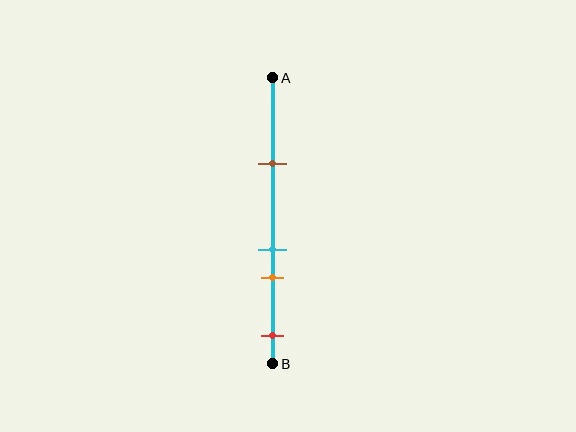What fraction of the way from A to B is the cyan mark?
The cyan mark is approximately 60% (0.6) of the way from A to B.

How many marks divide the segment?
There are 4 marks dividing the segment.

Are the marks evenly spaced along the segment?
No, the marks are not evenly spaced.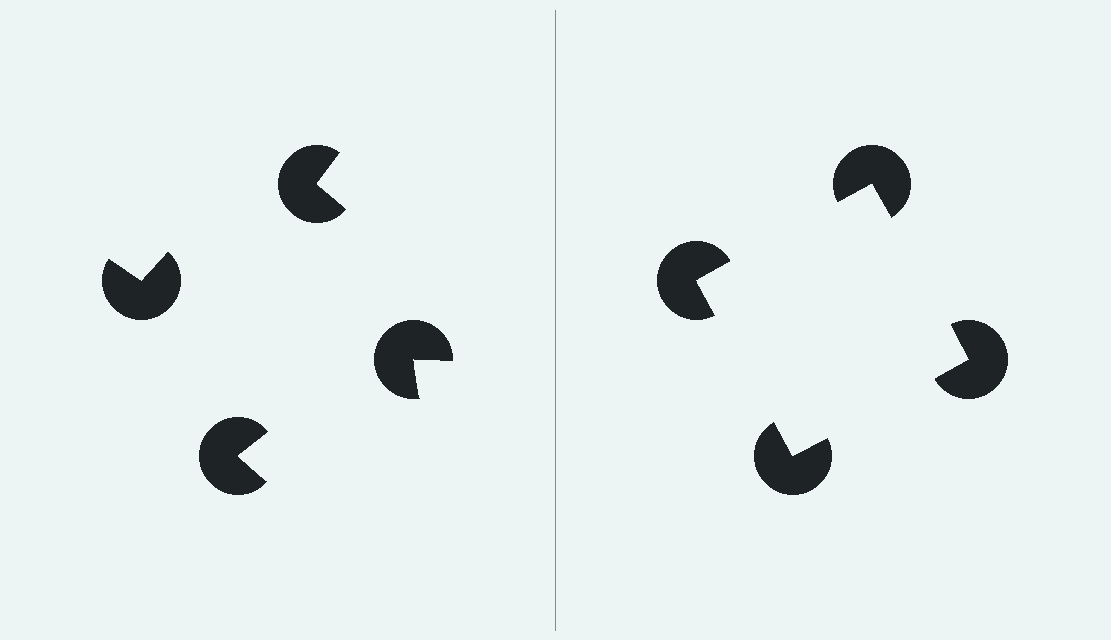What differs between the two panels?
The pac-man discs are positioned identically on both sides; only the wedge orientations differ. On the right they align to a square; on the left they are misaligned.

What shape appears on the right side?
An illusory square.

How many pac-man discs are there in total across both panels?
8 — 4 on each side.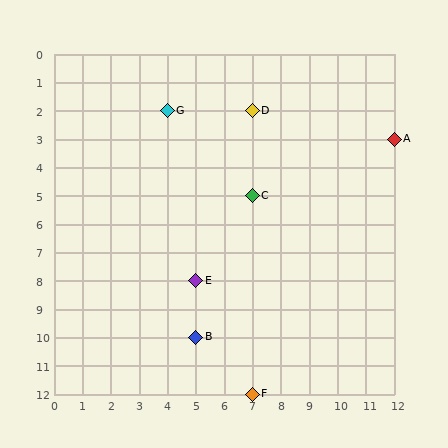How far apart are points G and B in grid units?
Points G and B are 1 column and 8 rows apart (about 8.1 grid units diagonally).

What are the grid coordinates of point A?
Point A is at grid coordinates (12, 3).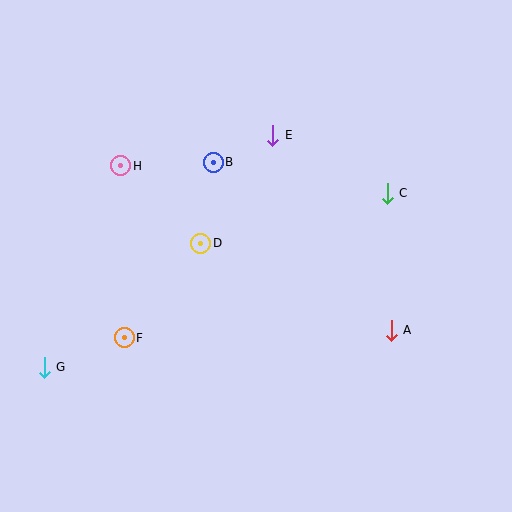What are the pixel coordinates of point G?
Point G is at (44, 367).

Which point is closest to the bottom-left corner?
Point G is closest to the bottom-left corner.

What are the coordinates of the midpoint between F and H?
The midpoint between F and H is at (122, 252).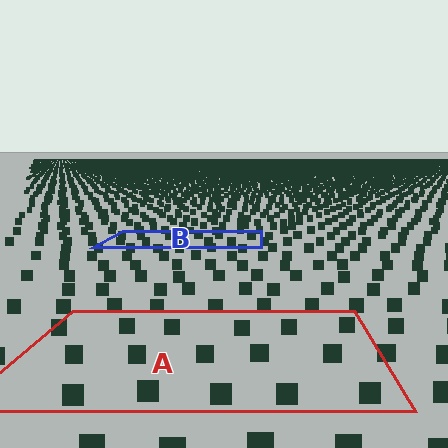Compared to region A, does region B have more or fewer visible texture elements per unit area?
Region B has more texture elements per unit area — they are packed more densely because it is farther away.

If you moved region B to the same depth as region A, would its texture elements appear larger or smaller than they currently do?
They would appear larger. At a closer depth, the same texture elements are projected at a bigger on-screen size.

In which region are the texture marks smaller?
The texture marks are smaller in region B, because it is farther away.